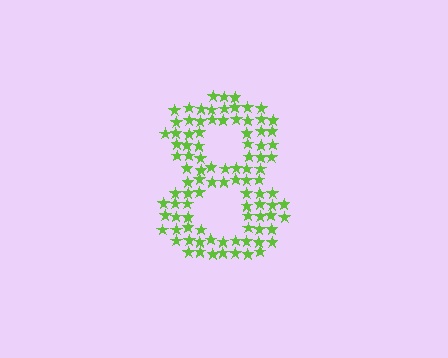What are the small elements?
The small elements are stars.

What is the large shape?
The large shape is the digit 8.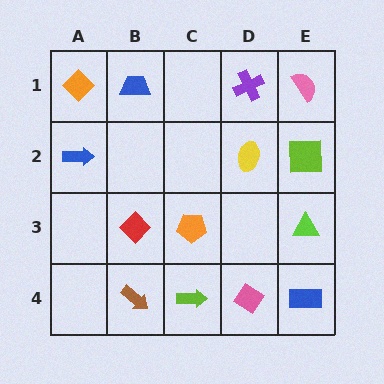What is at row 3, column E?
A lime triangle.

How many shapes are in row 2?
3 shapes.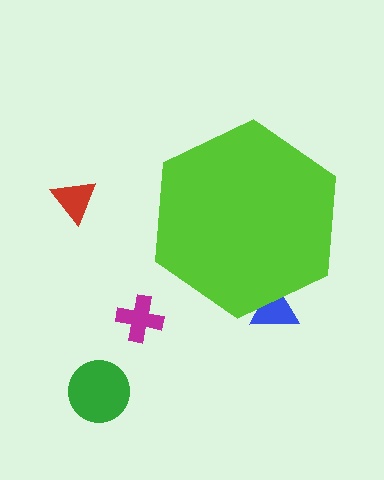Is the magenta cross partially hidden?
No, the magenta cross is fully visible.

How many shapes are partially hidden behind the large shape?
1 shape is partially hidden.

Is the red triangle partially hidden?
No, the red triangle is fully visible.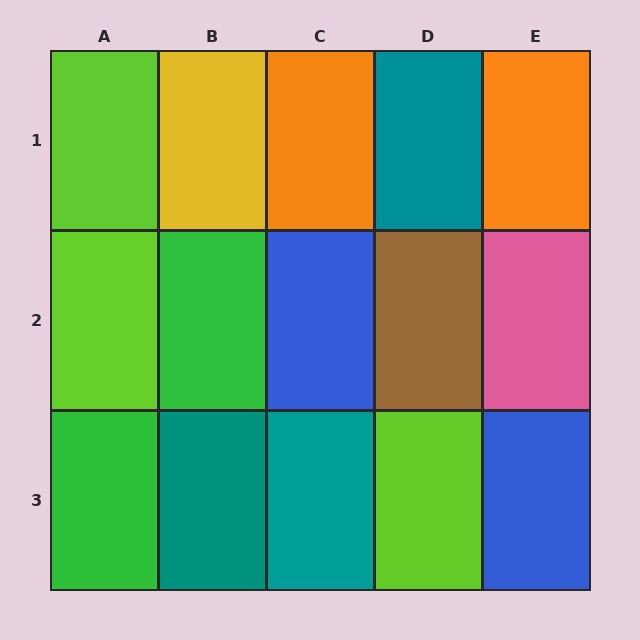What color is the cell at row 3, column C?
Teal.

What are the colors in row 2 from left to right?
Lime, green, blue, brown, pink.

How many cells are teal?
3 cells are teal.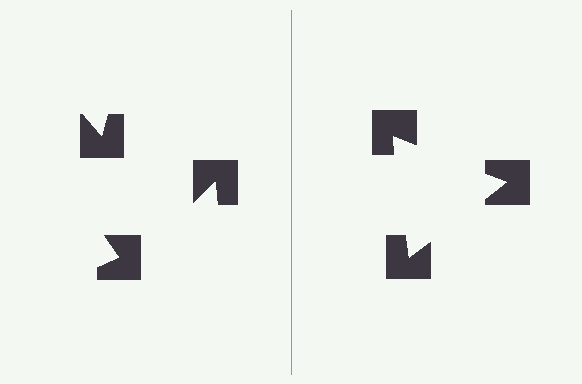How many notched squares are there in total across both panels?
6 — 3 on each side.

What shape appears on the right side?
An illusory triangle.